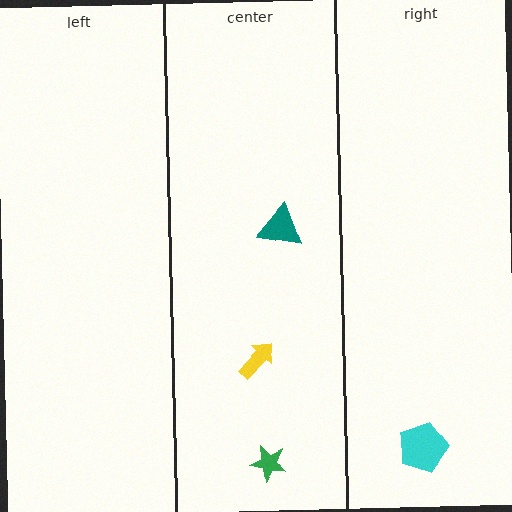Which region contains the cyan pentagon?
The right region.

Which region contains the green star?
The center region.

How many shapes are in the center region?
3.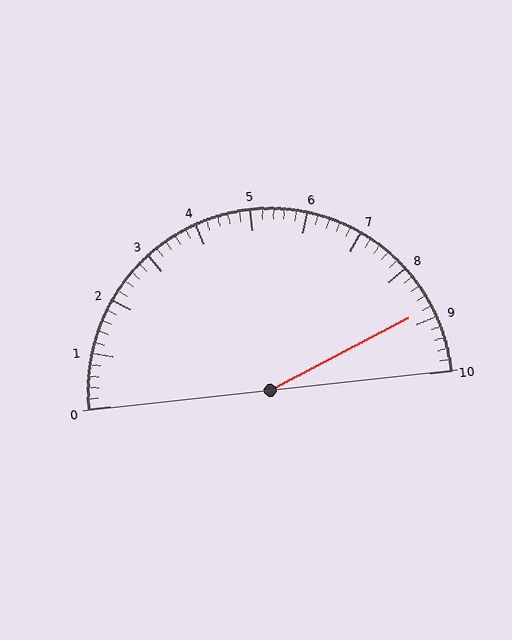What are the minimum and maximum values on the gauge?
The gauge ranges from 0 to 10.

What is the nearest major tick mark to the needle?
The nearest major tick mark is 9.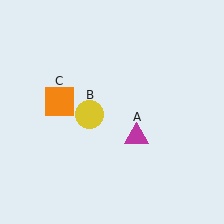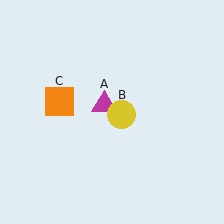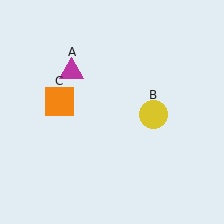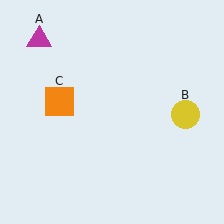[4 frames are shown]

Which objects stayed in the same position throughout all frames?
Orange square (object C) remained stationary.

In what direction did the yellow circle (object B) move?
The yellow circle (object B) moved right.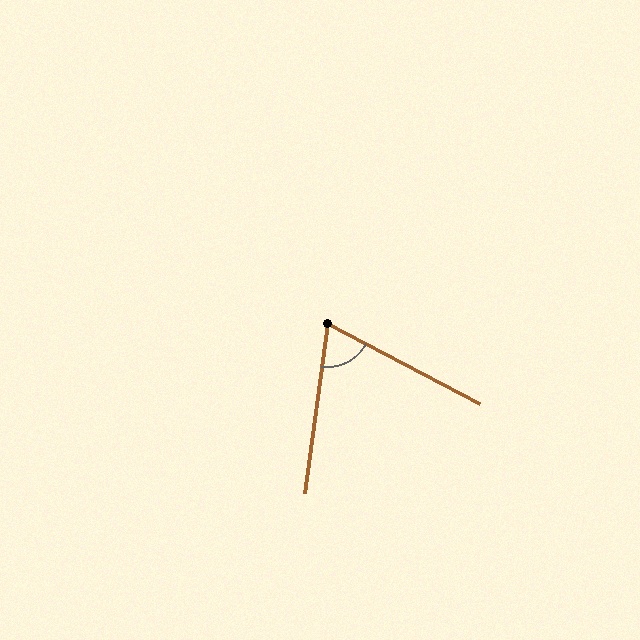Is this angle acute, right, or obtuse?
It is acute.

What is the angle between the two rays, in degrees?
Approximately 70 degrees.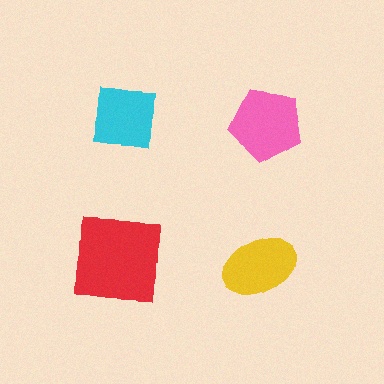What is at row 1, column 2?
A pink pentagon.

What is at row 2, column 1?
A red square.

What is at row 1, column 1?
A cyan square.